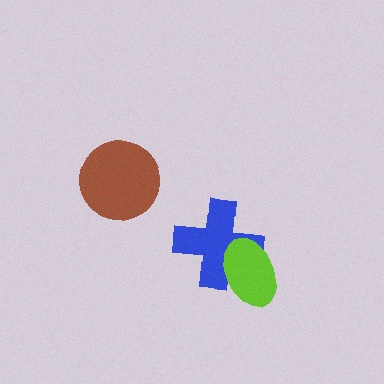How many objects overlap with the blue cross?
1 object overlaps with the blue cross.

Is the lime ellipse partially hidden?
No, no other shape covers it.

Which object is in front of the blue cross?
The lime ellipse is in front of the blue cross.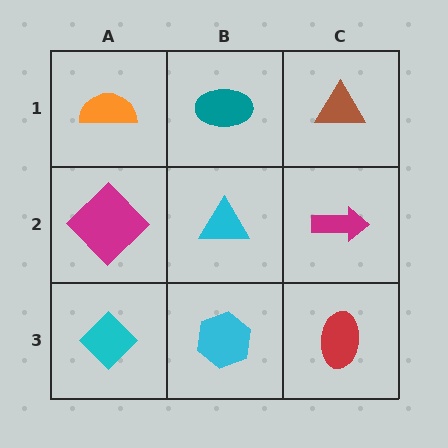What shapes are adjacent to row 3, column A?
A magenta diamond (row 2, column A), a cyan hexagon (row 3, column B).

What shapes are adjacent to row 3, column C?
A magenta arrow (row 2, column C), a cyan hexagon (row 3, column B).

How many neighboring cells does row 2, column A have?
3.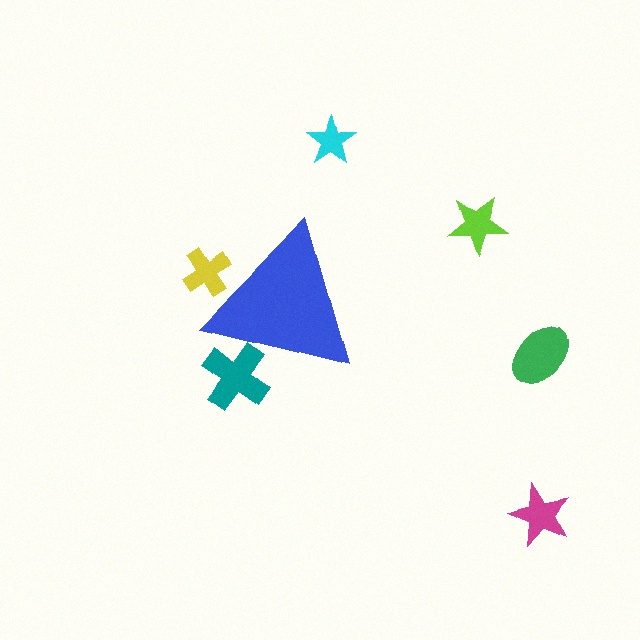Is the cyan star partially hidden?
No, the cyan star is fully visible.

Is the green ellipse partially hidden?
No, the green ellipse is fully visible.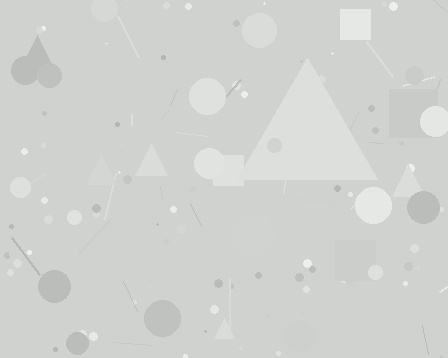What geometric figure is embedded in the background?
A triangle is embedded in the background.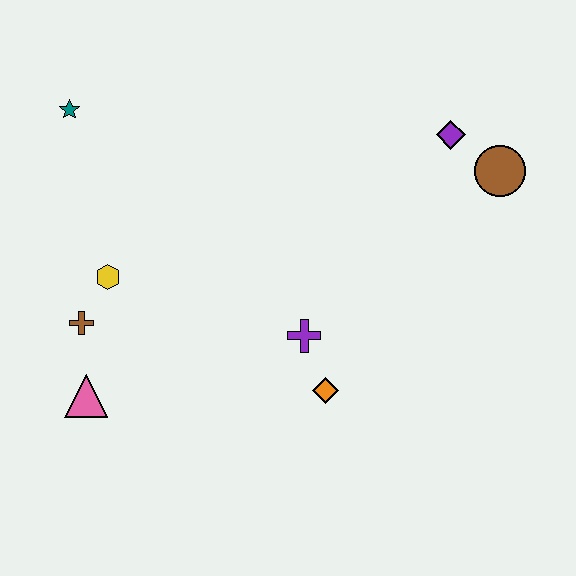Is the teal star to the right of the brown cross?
No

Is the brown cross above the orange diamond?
Yes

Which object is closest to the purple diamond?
The brown circle is closest to the purple diamond.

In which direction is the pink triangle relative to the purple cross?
The pink triangle is to the left of the purple cross.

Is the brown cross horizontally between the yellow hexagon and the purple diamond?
No